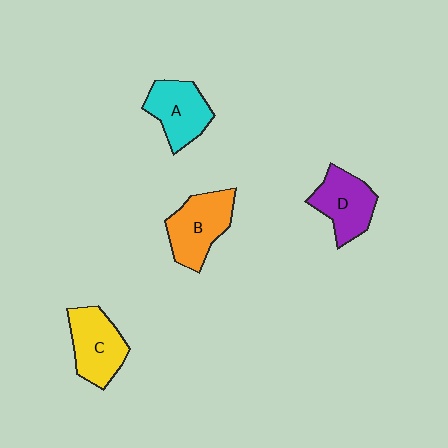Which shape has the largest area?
Shape B (orange).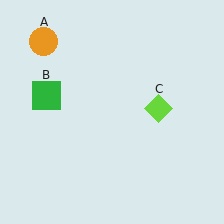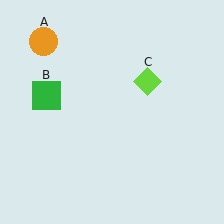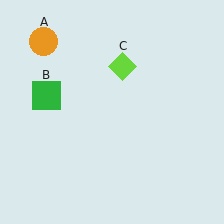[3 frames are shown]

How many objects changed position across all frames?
1 object changed position: lime diamond (object C).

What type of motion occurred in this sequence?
The lime diamond (object C) rotated counterclockwise around the center of the scene.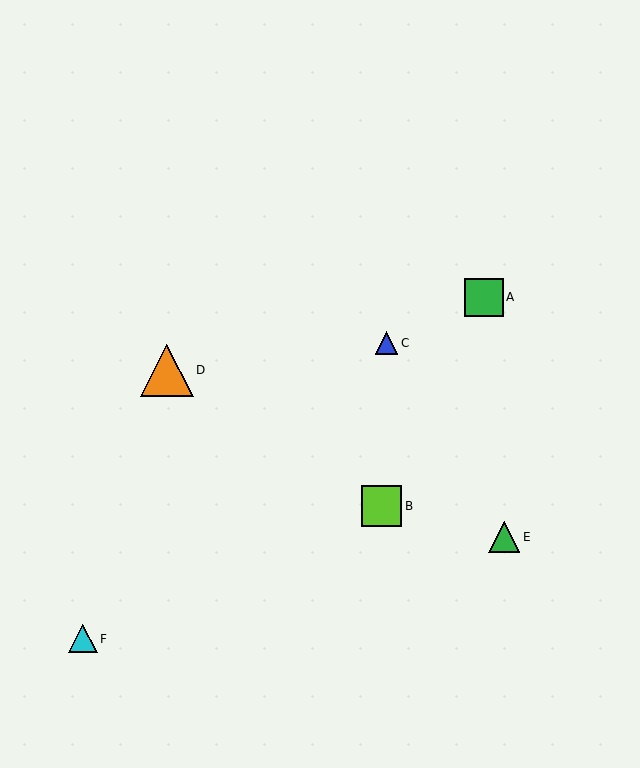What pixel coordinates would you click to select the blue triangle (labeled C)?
Click at (387, 343) to select the blue triangle C.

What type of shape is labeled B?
Shape B is a lime square.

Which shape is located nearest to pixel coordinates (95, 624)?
The cyan triangle (labeled F) at (83, 639) is nearest to that location.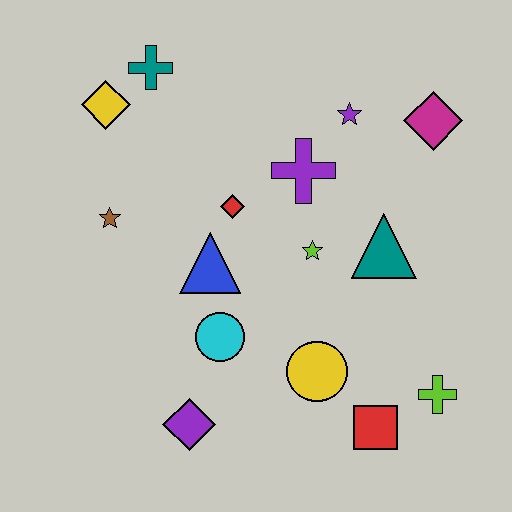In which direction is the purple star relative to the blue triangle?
The purple star is above the blue triangle.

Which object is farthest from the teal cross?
The lime cross is farthest from the teal cross.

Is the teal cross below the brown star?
No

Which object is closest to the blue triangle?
The red diamond is closest to the blue triangle.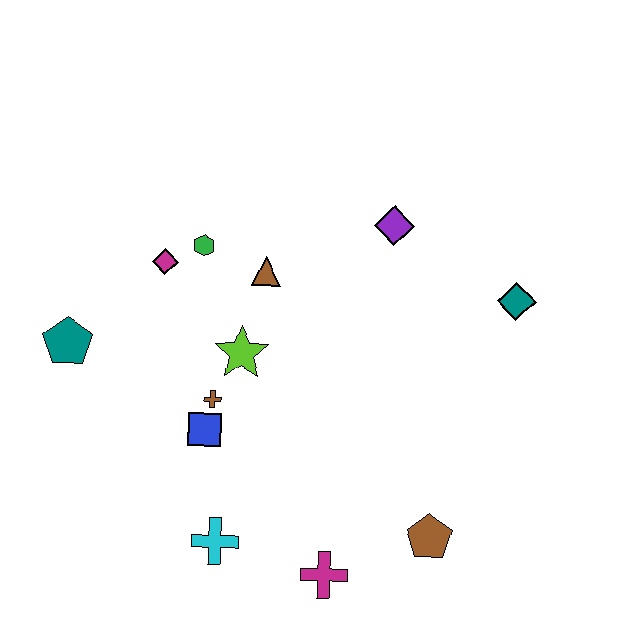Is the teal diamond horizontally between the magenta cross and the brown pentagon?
No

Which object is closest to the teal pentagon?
The magenta diamond is closest to the teal pentagon.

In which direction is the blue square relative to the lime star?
The blue square is below the lime star.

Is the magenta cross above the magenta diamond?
No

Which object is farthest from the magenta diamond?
The brown pentagon is farthest from the magenta diamond.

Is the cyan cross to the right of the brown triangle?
No